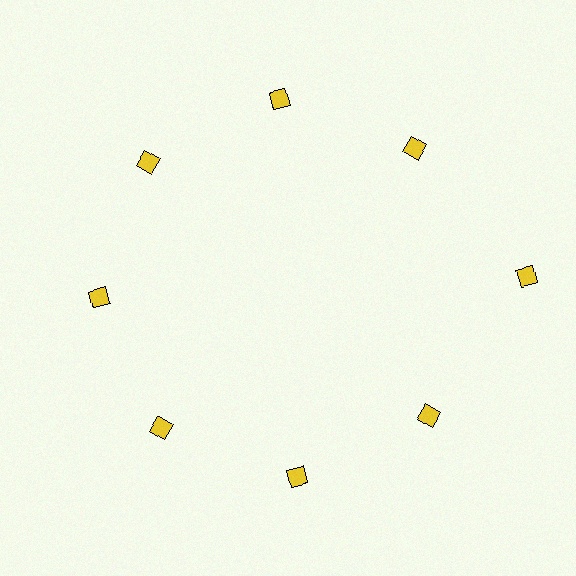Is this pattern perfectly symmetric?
No. The 8 yellow diamonds are arranged in a ring, but one element near the 3 o'clock position is pushed outward from the center, breaking the 8-fold rotational symmetry.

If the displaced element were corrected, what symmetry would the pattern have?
It would have 8-fold rotational symmetry — the pattern would map onto itself every 45 degrees.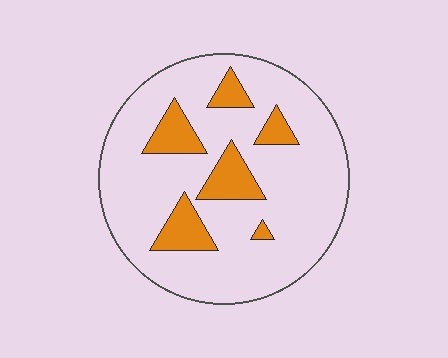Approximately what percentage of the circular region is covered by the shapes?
Approximately 15%.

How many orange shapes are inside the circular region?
6.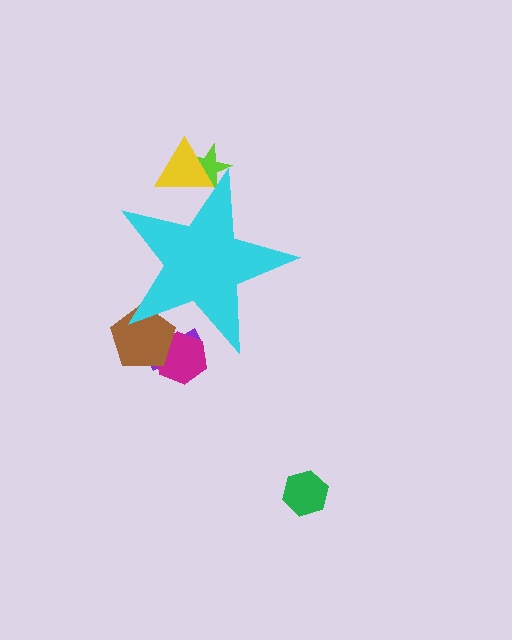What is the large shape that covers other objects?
A cyan star.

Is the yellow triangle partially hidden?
Yes, the yellow triangle is partially hidden behind the cyan star.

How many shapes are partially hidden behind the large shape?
5 shapes are partially hidden.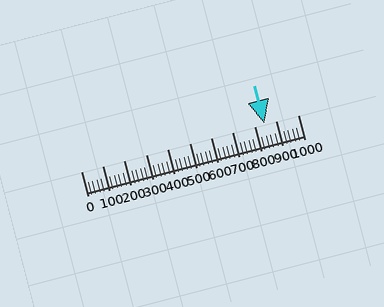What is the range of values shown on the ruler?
The ruler shows values from 0 to 1000.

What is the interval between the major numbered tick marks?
The major tick marks are spaced 100 units apart.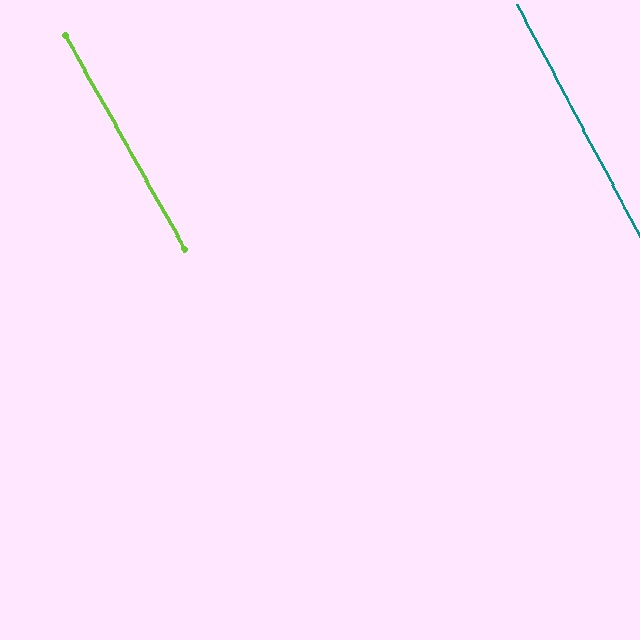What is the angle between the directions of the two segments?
Approximately 2 degrees.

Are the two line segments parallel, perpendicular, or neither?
Parallel — their directions differ by only 1.6°.